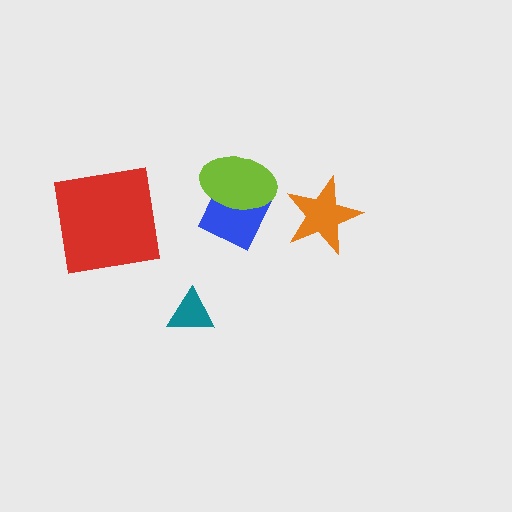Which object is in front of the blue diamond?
The lime ellipse is in front of the blue diamond.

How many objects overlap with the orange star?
0 objects overlap with the orange star.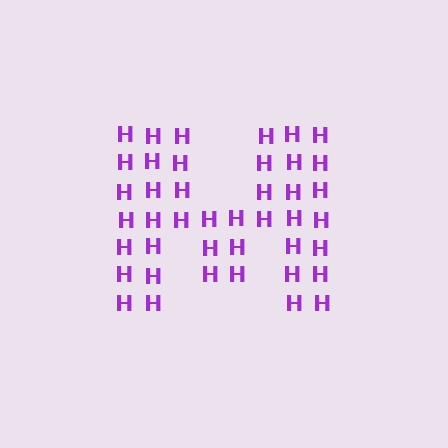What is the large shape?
The large shape is the letter M.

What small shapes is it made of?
It is made of small letter H's.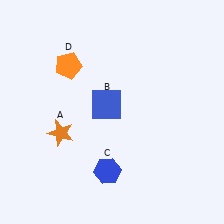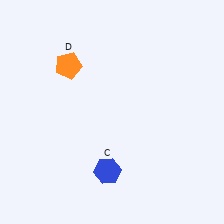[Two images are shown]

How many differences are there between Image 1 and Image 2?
There are 2 differences between the two images.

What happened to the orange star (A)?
The orange star (A) was removed in Image 2. It was in the bottom-left area of Image 1.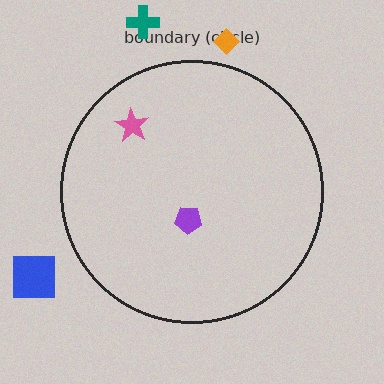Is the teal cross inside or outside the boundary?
Outside.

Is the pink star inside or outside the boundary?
Inside.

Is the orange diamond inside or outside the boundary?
Outside.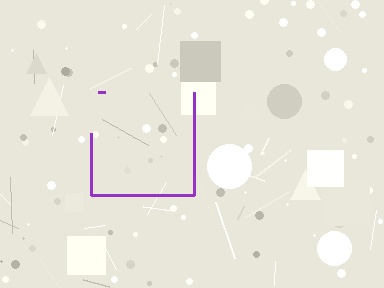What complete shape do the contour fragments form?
The contour fragments form a square.